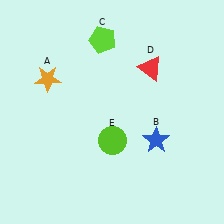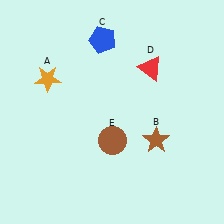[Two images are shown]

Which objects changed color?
B changed from blue to brown. C changed from lime to blue. E changed from lime to brown.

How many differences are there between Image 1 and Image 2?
There are 3 differences between the two images.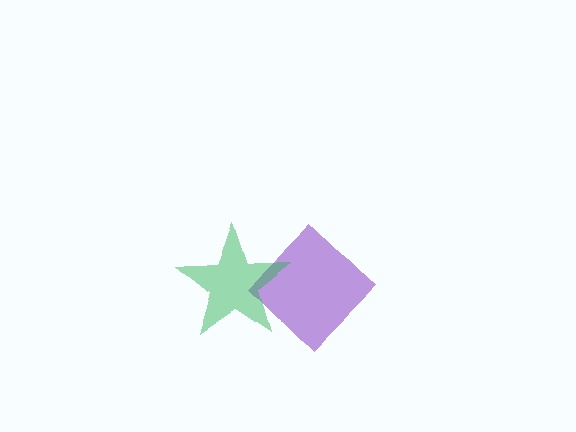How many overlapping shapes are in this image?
There are 2 overlapping shapes in the image.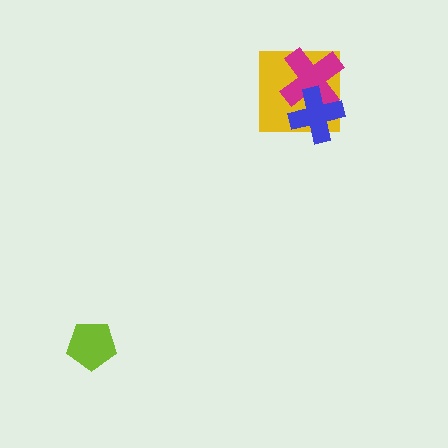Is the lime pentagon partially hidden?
No, no other shape covers it.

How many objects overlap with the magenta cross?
2 objects overlap with the magenta cross.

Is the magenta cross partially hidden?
Yes, it is partially covered by another shape.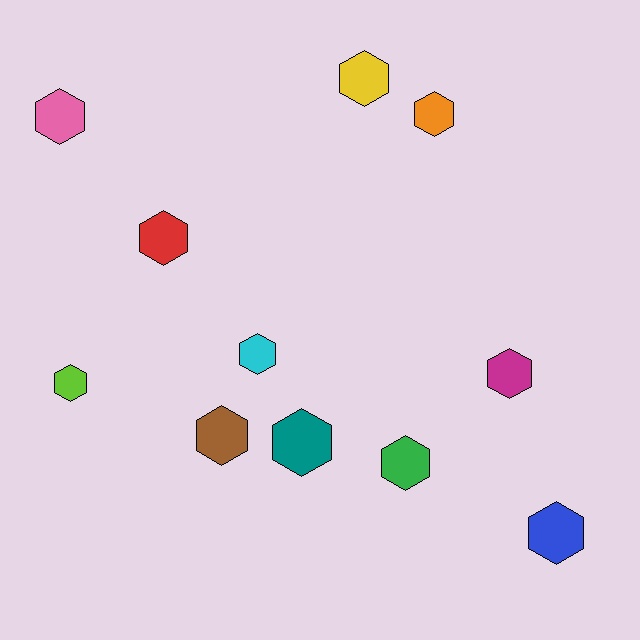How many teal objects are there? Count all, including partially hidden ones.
There is 1 teal object.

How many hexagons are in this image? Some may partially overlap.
There are 11 hexagons.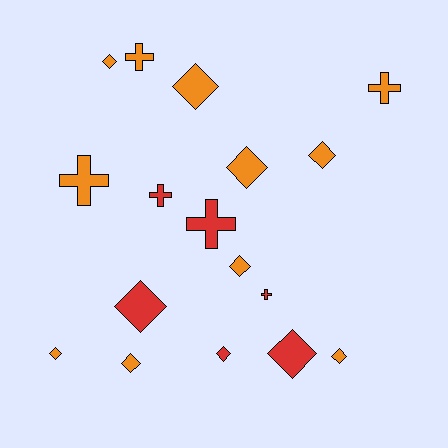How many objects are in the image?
There are 17 objects.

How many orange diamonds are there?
There are 8 orange diamonds.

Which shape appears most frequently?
Diamond, with 11 objects.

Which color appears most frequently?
Orange, with 11 objects.